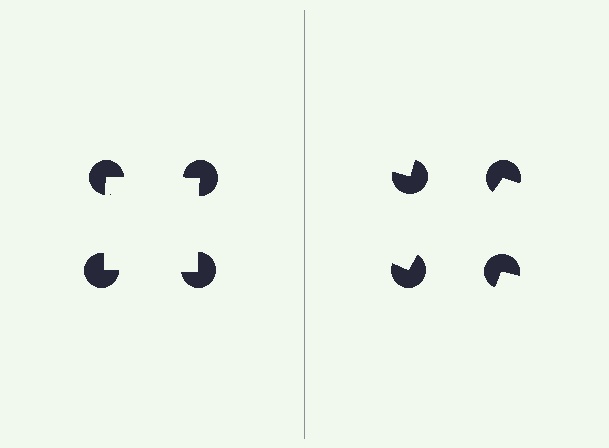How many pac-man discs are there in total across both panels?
8 — 4 on each side.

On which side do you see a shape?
An illusory square appears on the left side. On the right side the wedge cuts are rotated, so no coherent shape forms.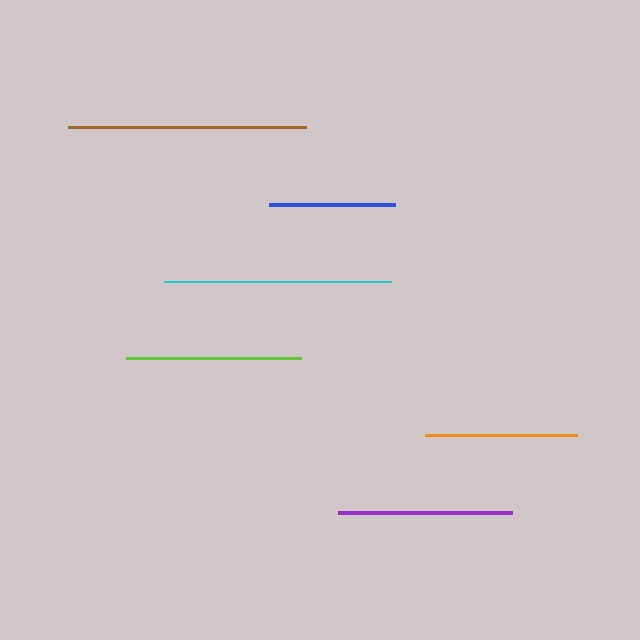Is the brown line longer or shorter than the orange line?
The brown line is longer than the orange line.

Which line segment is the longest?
The brown line is the longest at approximately 238 pixels.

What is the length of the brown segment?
The brown segment is approximately 238 pixels long.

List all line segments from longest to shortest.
From longest to shortest: brown, cyan, lime, purple, orange, blue.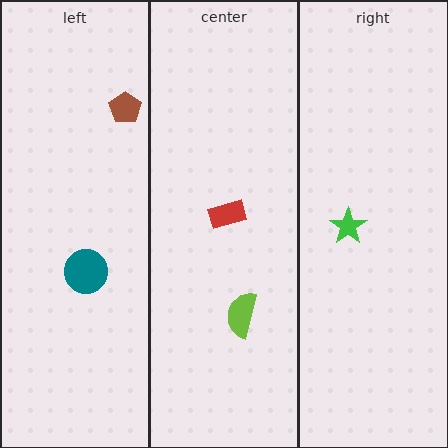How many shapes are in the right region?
1.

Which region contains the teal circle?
The left region.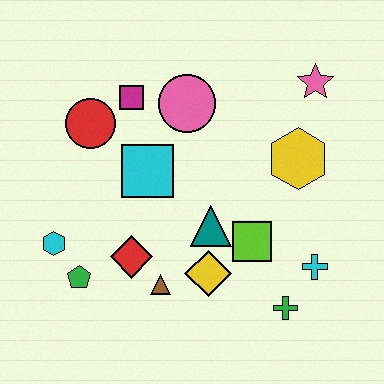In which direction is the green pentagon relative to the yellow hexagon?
The green pentagon is to the left of the yellow hexagon.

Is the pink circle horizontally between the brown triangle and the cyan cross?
Yes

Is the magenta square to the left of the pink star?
Yes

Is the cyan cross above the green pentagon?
Yes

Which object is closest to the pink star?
The yellow hexagon is closest to the pink star.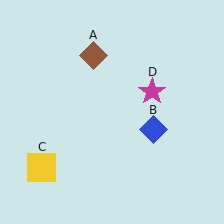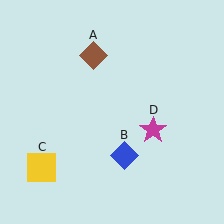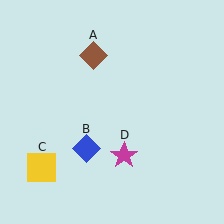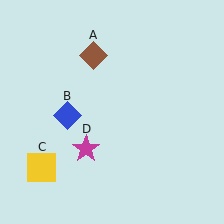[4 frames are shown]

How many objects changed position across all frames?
2 objects changed position: blue diamond (object B), magenta star (object D).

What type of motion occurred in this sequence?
The blue diamond (object B), magenta star (object D) rotated clockwise around the center of the scene.